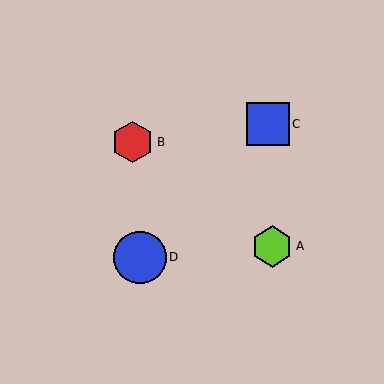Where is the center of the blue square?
The center of the blue square is at (268, 124).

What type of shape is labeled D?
Shape D is a blue circle.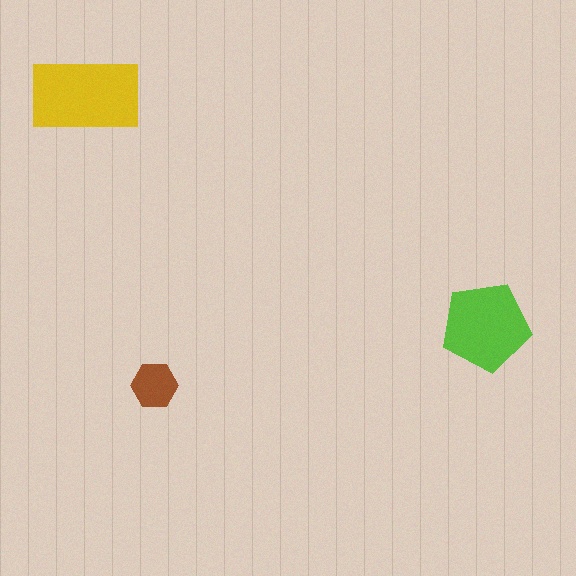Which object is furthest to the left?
The yellow rectangle is leftmost.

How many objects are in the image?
There are 3 objects in the image.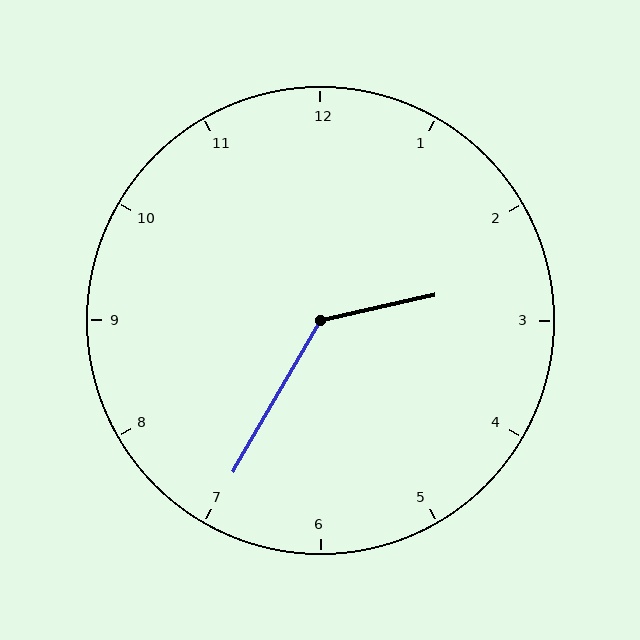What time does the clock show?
2:35.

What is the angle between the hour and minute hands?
Approximately 132 degrees.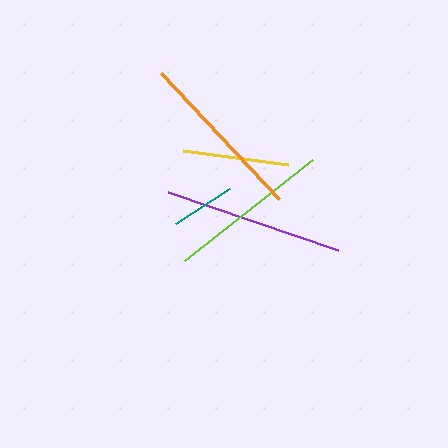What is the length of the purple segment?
The purple segment is approximately 179 pixels long.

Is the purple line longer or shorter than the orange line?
The purple line is longer than the orange line.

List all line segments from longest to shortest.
From longest to shortest: purple, orange, lime, yellow, teal.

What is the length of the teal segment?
The teal segment is approximately 65 pixels long.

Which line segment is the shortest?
The teal line is the shortest at approximately 65 pixels.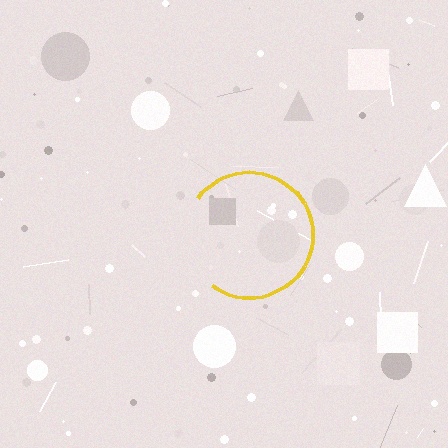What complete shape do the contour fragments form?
The contour fragments form a circle.